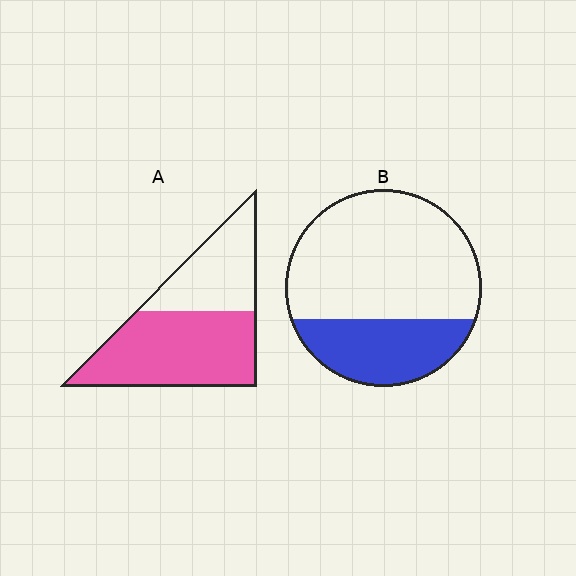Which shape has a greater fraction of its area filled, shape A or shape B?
Shape A.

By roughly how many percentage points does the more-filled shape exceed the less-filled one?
By roughly 30 percentage points (A over B).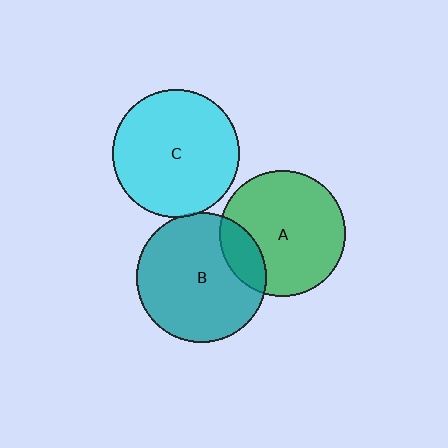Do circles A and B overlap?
Yes.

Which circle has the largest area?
Circle B (teal).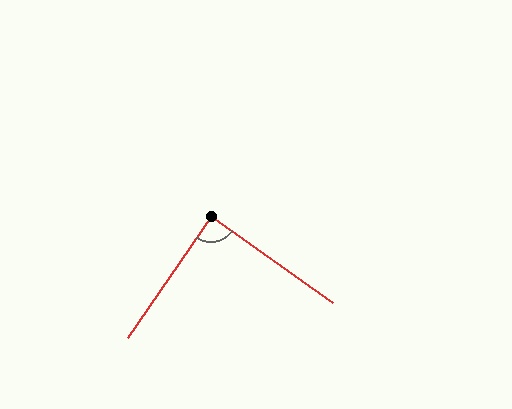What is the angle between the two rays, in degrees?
Approximately 89 degrees.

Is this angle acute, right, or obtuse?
It is approximately a right angle.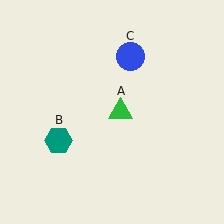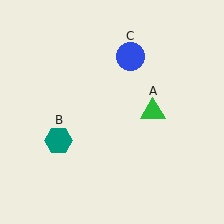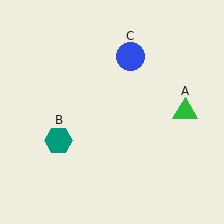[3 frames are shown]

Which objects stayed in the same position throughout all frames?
Teal hexagon (object B) and blue circle (object C) remained stationary.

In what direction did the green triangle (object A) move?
The green triangle (object A) moved right.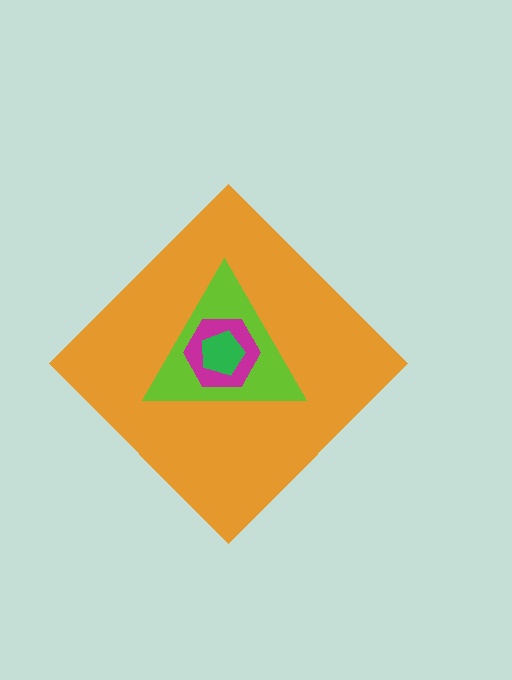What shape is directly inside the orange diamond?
The lime triangle.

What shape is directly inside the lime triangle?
The magenta hexagon.